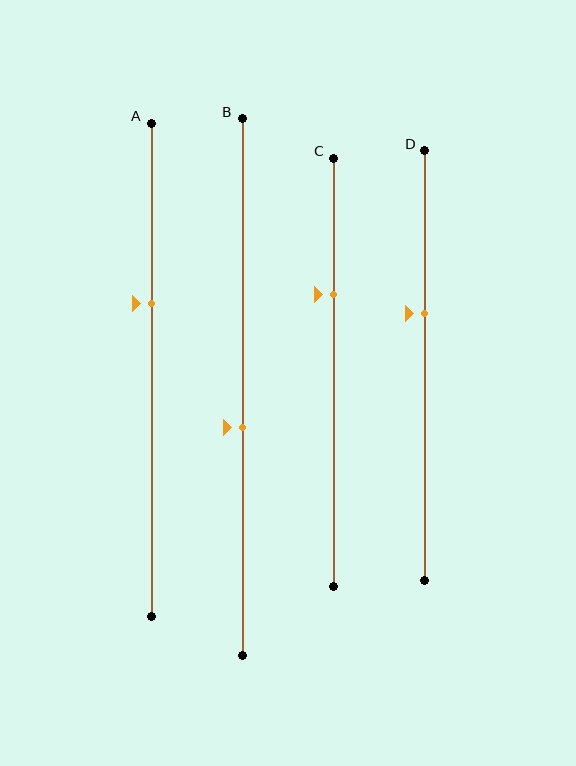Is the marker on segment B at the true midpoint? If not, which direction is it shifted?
No, the marker on segment B is shifted downward by about 7% of the segment length.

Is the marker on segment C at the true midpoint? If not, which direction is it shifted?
No, the marker on segment C is shifted upward by about 18% of the segment length.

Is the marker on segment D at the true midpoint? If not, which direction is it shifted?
No, the marker on segment D is shifted upward by about 12% of the segment length.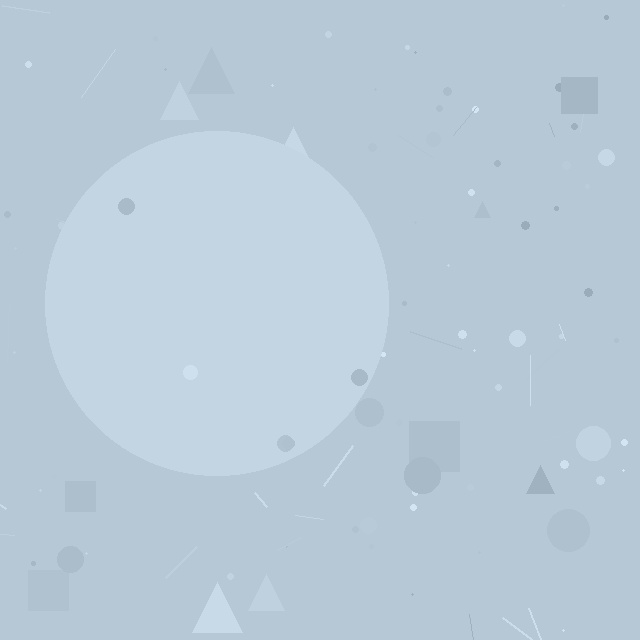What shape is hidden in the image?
A circle is hidden in the image.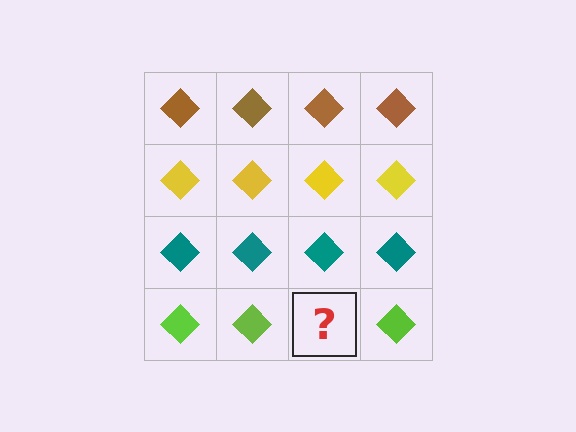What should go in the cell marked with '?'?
The missing cell should contain a lime diamond.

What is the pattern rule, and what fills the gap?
The rule is that each row has a consistent color. The gap should be filled with a lime diamond.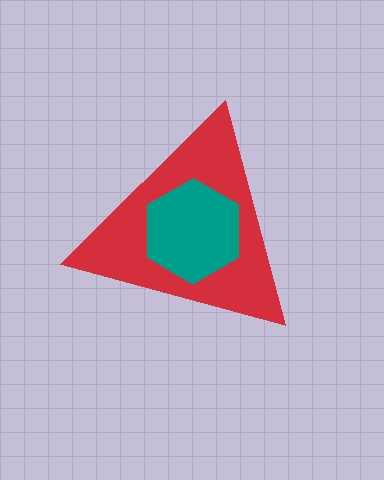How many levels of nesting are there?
2.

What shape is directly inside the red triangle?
The teal hexagon.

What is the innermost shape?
The teal hexagon.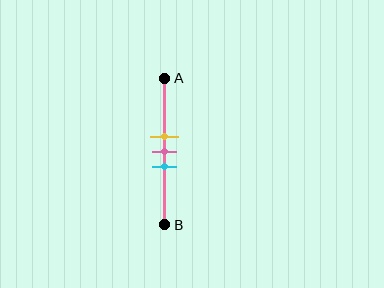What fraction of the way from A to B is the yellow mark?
The yellow mark is approximately 40% (0.4) of the way from A to B.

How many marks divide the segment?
There are 3 marks dividing the segment.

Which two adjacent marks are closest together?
The yellow and pink marks are the closest adjacent pair.